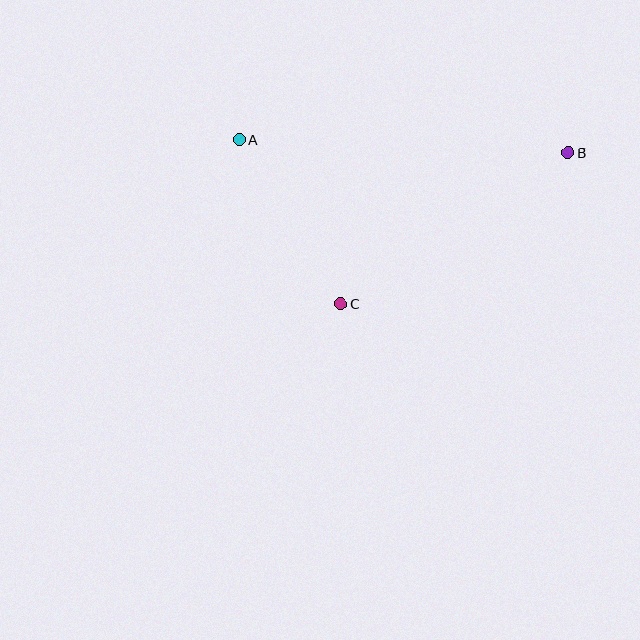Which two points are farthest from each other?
Points A and B are farthest from each other.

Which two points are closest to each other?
Points A and C are closest to each other.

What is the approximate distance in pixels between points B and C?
The distance between B and C is approximately 273 pixels.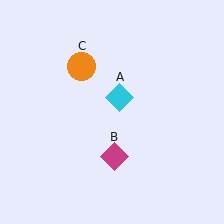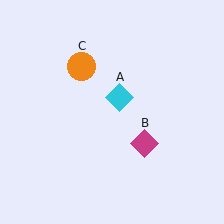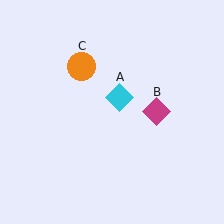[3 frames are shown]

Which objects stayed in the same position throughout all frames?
Cyan diamond (object A) and orange circle (object C) remained stationary.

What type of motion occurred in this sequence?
The magenta diamond (object B) rotated counterclockwise around the center of the scene.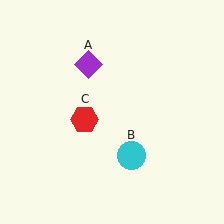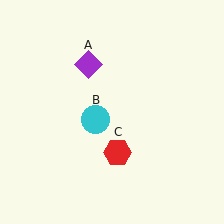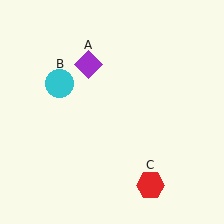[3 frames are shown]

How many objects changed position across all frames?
2 objects changed position: cyan circle (object B), red hexagon (object C).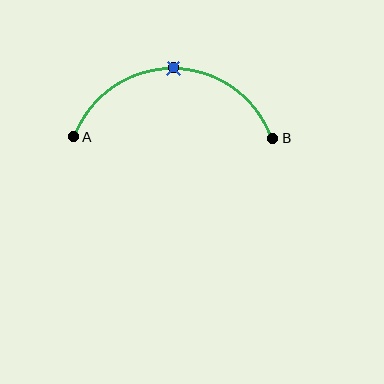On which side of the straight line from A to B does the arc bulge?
The arc bulges above the straight line connecting A and B.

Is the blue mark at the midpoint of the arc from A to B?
Yes. The blue mark lies on the arc at equal arc-length from both A and B — it is the arc midpoint.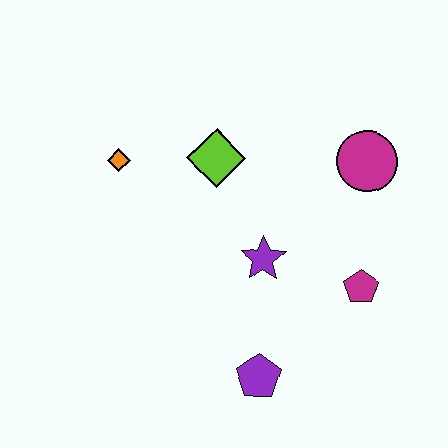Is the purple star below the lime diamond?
Yes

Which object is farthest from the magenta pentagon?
The orange diamond is farthest from the magenta pentagon.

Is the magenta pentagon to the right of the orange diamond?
Yes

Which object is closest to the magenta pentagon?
The purple star is closest to the magenta pentagon.